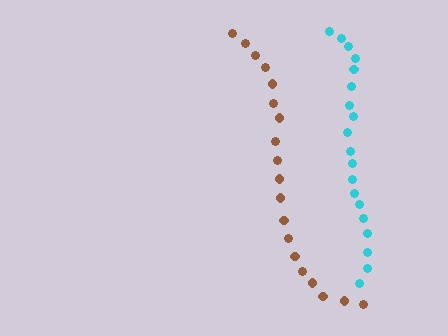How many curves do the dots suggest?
There are 2 distinct paths.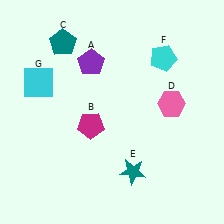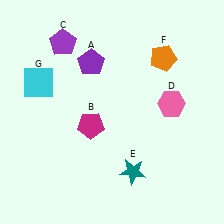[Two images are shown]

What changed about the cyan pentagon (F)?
In Image 1, F is cyan. In Image 2, it changed to orange.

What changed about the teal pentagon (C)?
In Image 1, C is teal. In Image 2, it changed to purple.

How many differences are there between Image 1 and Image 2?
There are 2 differences between the two images.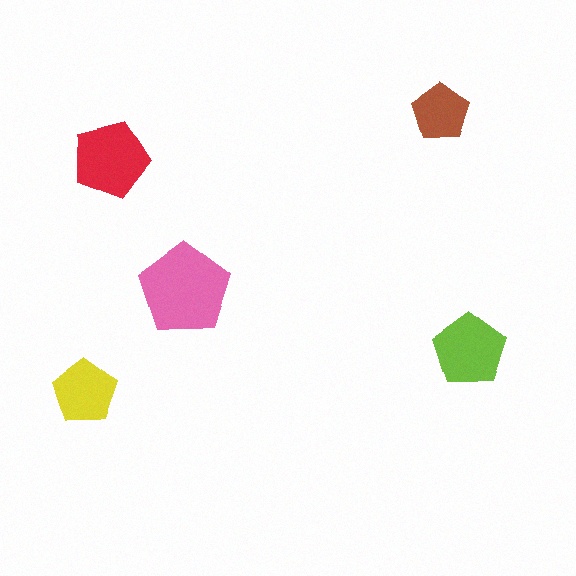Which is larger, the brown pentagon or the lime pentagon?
The lime one.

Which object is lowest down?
The yellow pentagon is bottommost.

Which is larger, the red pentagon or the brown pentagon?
The red one.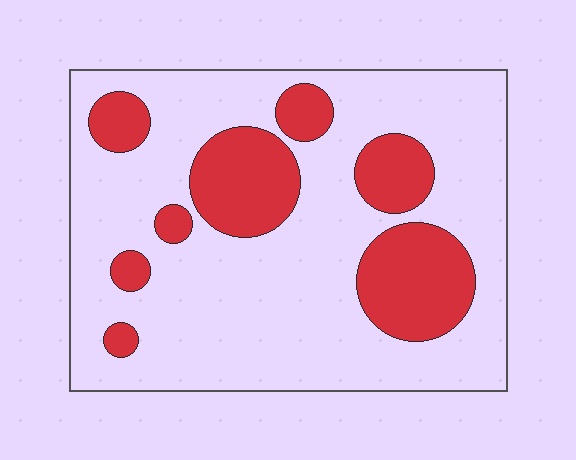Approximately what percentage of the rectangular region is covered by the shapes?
Approximately 25%.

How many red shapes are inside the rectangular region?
8.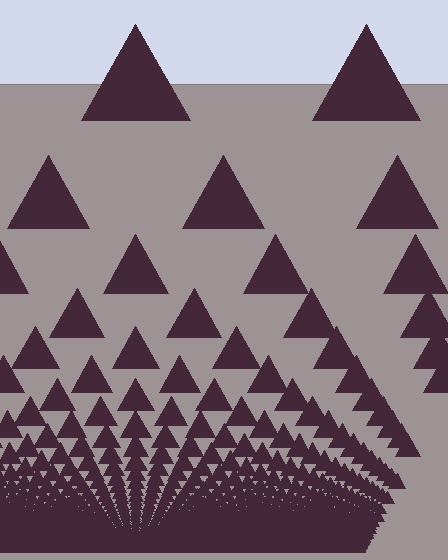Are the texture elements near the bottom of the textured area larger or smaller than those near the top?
Smaller. The gradient is inverted — elements near the bottom are smaller and denser.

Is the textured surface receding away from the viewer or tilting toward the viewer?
The surface appears to tilt toward the viewer. Texture elements get larger and sparser toward the top.